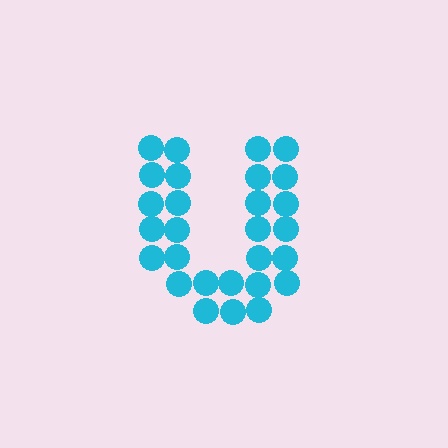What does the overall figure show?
The overall figure shows the letter U.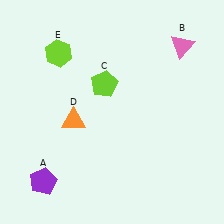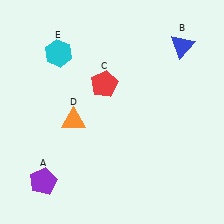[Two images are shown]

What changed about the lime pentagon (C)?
In Image 1, C is lime. In Image 2, it changed to red.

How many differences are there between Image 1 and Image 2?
There are 3 differences between the two images.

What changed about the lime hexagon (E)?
In Image 1, E is lime. In Image 2, it changed to cyan.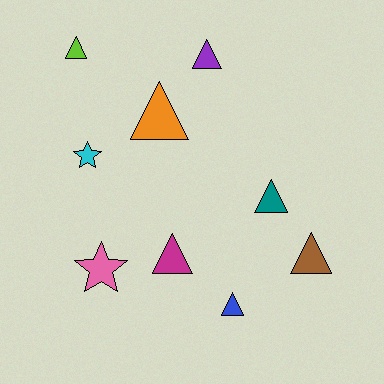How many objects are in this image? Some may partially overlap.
There are 9 objects.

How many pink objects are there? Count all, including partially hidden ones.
There is 1 pink object.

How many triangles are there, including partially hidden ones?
There are 7 triangles.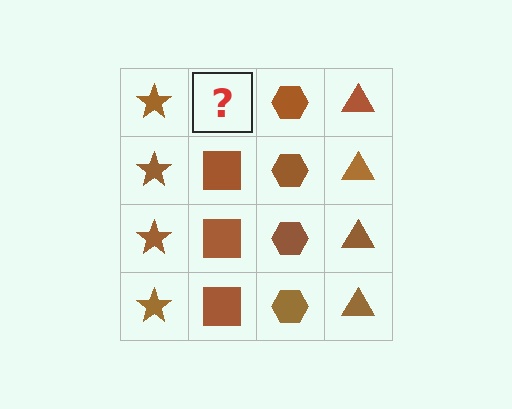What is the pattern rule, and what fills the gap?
The rule is that each column has a consistent shape. The gap should be filled with a brown square.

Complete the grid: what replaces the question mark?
The question mark should be replaced with a brown square.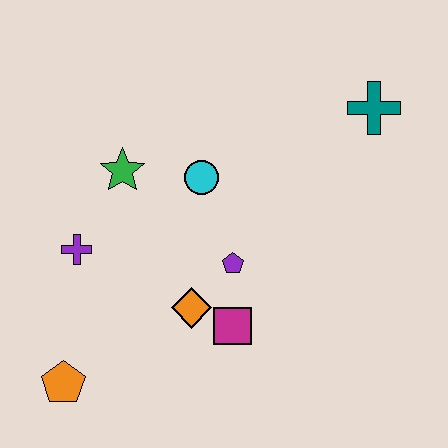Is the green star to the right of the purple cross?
Yes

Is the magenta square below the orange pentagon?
No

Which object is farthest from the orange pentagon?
The teal cross is farthest from the orange pentagon.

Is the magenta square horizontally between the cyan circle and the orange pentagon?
No